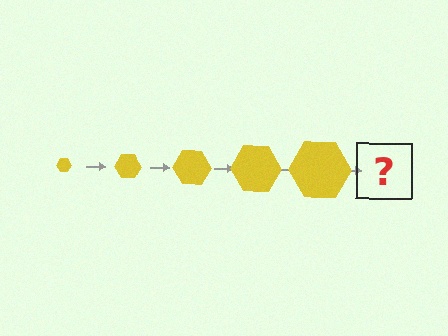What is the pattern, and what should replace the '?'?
The pattern is that the hexagon gets progressively larger each step. The '?' should be a yellow hexagon, larger than the previous one.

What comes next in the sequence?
The next element should be a yellow hexagon, larger than the previous one.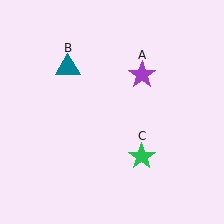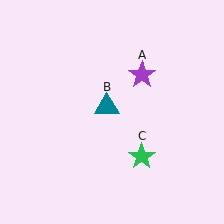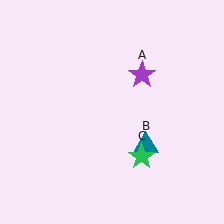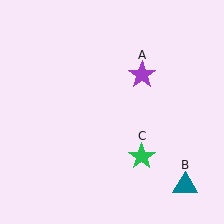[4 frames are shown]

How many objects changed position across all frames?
1 object changed position: teal triangle (object B).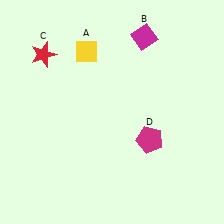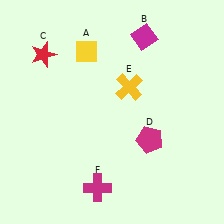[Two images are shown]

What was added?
A yellow cross (E), a magenta cross (F) were added in Image 2.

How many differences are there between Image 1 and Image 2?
There are 2 differences between the two images.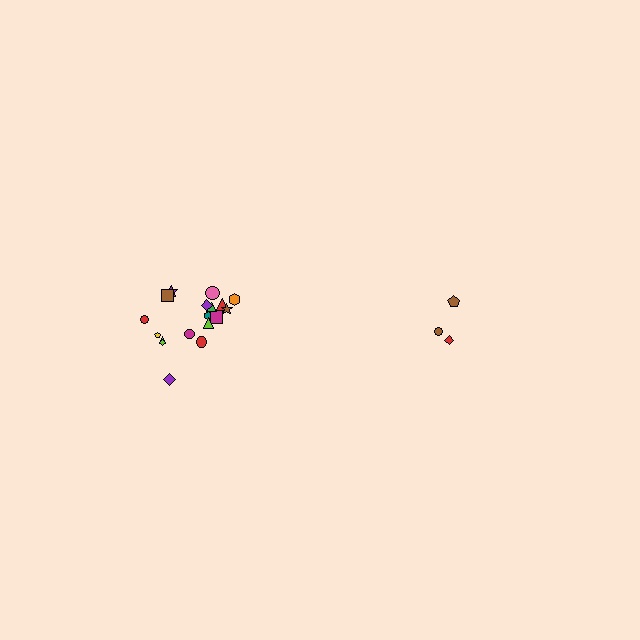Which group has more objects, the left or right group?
The left group.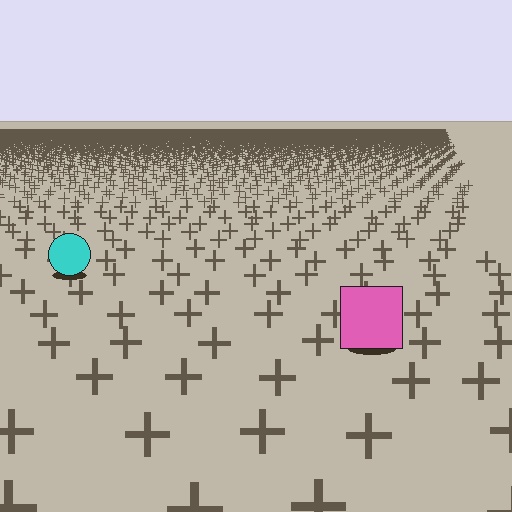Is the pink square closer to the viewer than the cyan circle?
Yes. The pink square is closer — you can tell from the texture gradient: the ground texture is coarser near it.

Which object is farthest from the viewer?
The cyan circle is farthest from the viewer. It appears smaller and the ground texture around it is denser.